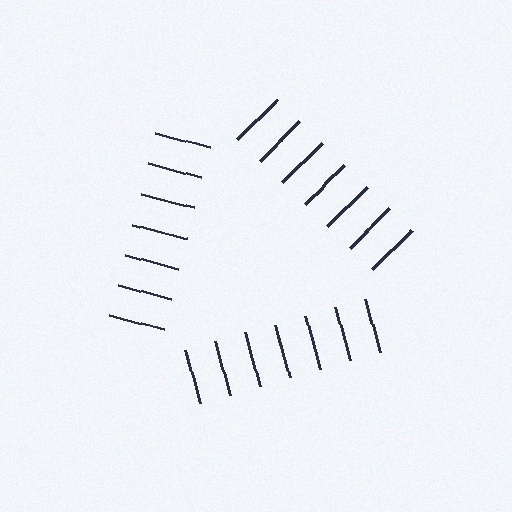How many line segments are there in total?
21 — 7 along each of the 3 edges.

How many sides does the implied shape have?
3 sides — the line-ends trace a triangle.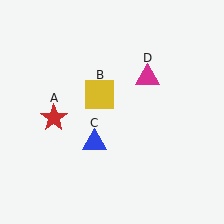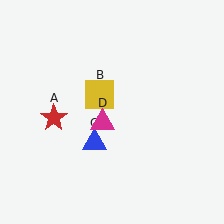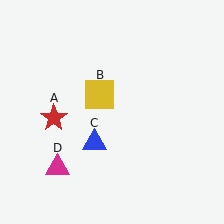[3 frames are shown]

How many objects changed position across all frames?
1 object changed position: magenta triangle (object D).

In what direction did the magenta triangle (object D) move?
The magenta triangle (object D) moved down and to the left.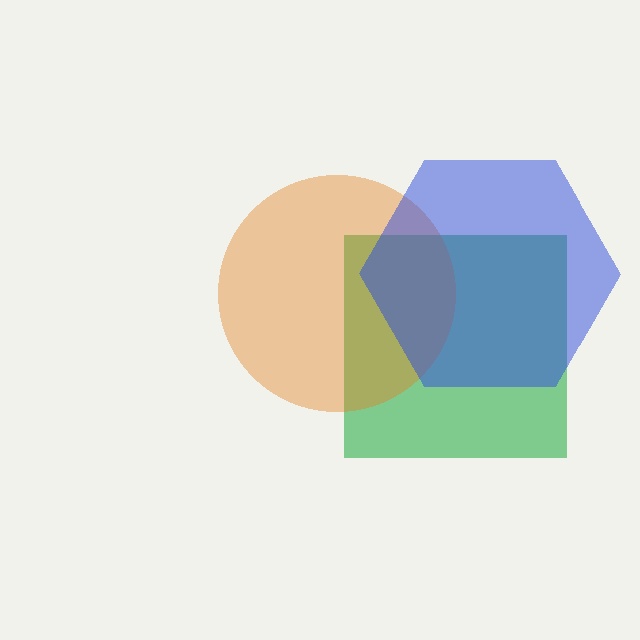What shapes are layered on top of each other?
The layered shapes are: a green square, an orange circle, a blue hexagon.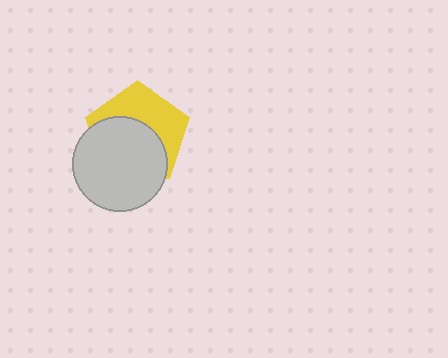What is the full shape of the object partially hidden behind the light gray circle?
The partially hidden object is a yellow pentagon.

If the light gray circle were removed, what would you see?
You would see the complete yellow pentagon.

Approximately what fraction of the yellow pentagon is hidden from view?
Roughly 55% of the yellow pentagon is hidden behind the light gray circle.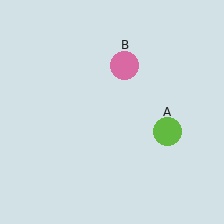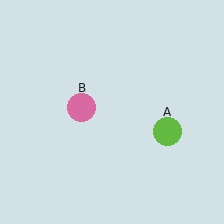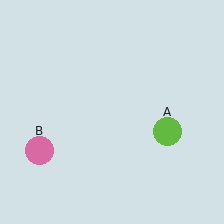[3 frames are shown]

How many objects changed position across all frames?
1 object changed position: pink circle (object B).